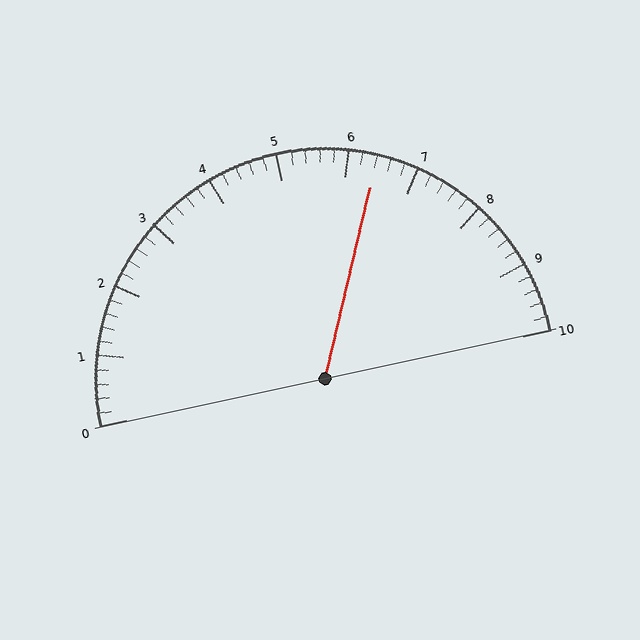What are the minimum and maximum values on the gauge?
The gauge ranges from 0 to 10.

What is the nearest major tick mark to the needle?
The nearest major tick mark is 6.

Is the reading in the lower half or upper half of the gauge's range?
The reading is in the upper half of the range (0 to 10).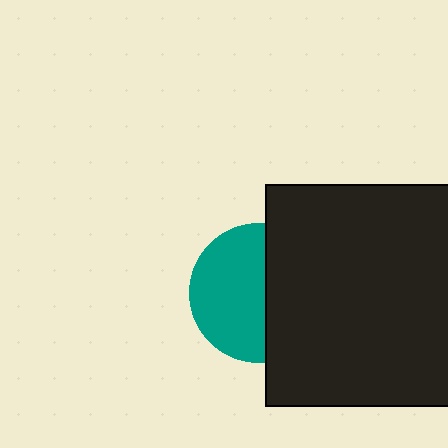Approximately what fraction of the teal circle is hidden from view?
Roughly 44% of the teal circle is hidden behind the black square.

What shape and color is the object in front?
The object in front is a black square.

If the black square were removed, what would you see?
You would see the complete teal circle.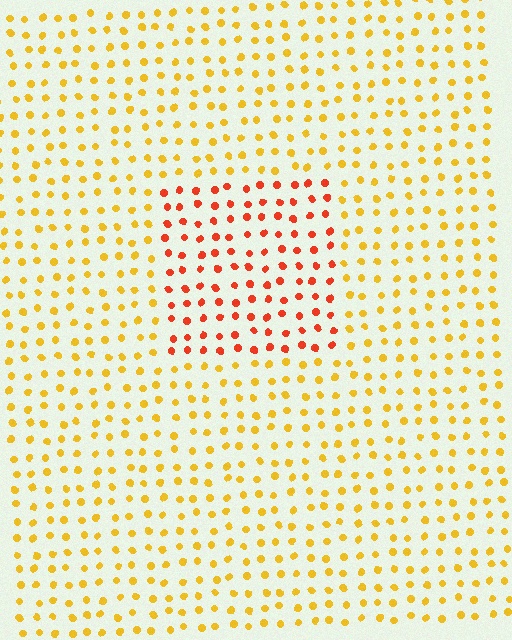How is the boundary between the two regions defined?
The boundary is defined purely by a slight shift in hue (about 39 degrees). Spacing, size, and orientation are identical on both sides.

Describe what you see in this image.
The image is filled with small yellow elements in a uniform arrangement. A rectangle-shaped region is visible where the elements are tinted to a slightly different hue, forming a subtle color boundary.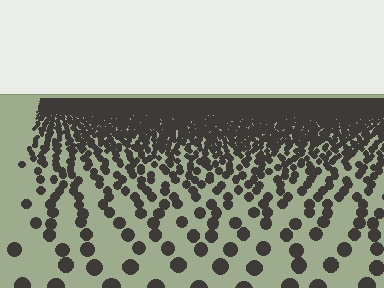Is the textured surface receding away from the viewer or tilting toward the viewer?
The surface is receding away from the viewer. Texture elements get smaller and denser toward the top.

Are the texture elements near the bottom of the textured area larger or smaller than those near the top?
Larger. Near the bottom, elements are closer to the viewer and appear at a bigger on-screen size.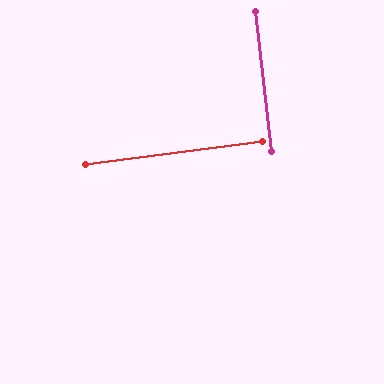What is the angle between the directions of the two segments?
Approximately 89 degrees.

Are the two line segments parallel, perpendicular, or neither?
Perpendicular — they meet at approximately 89°.